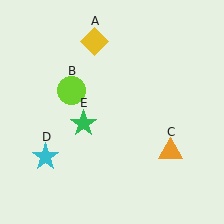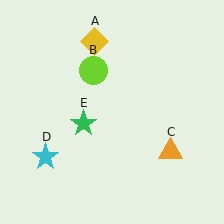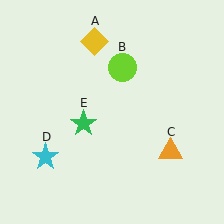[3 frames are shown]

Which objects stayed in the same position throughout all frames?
Yellow diamond (object A) and orange triangle (object C) and cyan star (object D) and green star (object E) remained stationary.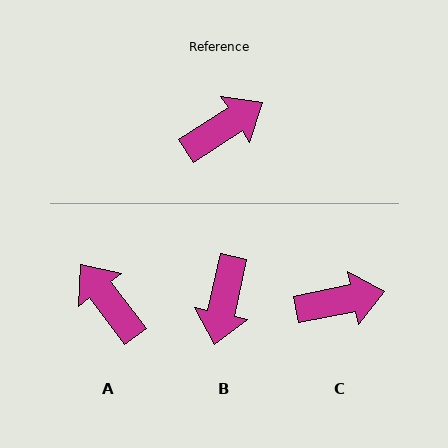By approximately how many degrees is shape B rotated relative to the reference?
Approximately 135 degrees clockwise.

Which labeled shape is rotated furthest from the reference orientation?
B, about 135 degrees away.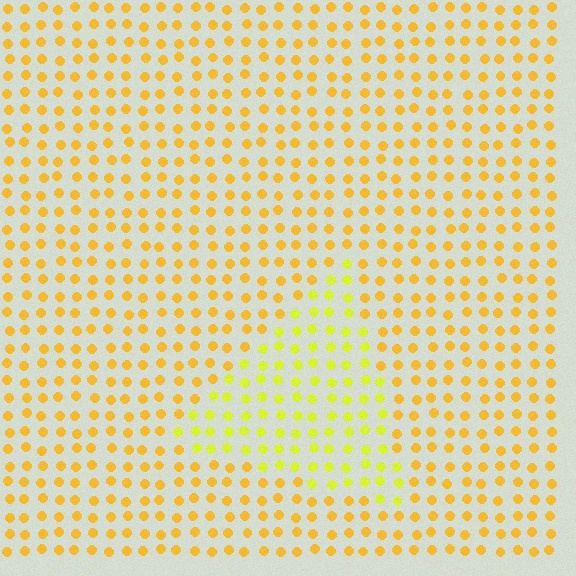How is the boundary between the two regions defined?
The boundary is defined purely by a slight shift in hue (about 27 degrees). Spacing, size, and orientation are identical on both sides.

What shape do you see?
I see a triangle.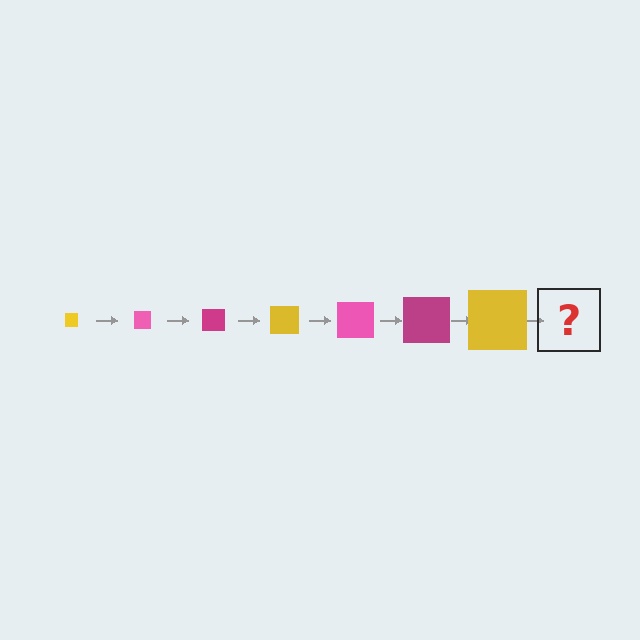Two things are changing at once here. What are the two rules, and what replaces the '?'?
The two rules are that the square grows larger each step and the color cycles through yellow, pink, and magenta. The '?' should be a pink square, larger than the previous one.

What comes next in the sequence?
The next element should be a pink square, larger than the previous one.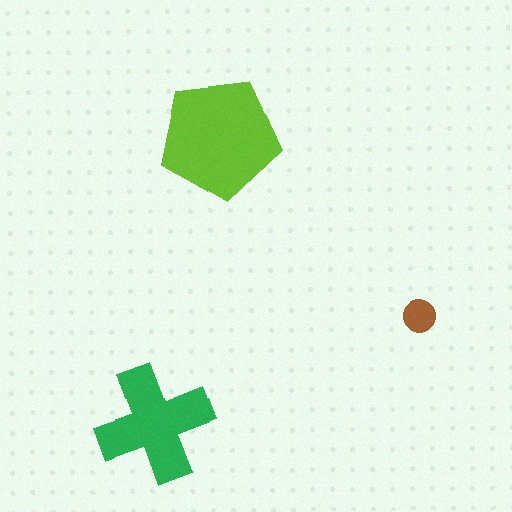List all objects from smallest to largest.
The brown circle, the green cross, the lime pentagon.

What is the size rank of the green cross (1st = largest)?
2nd.